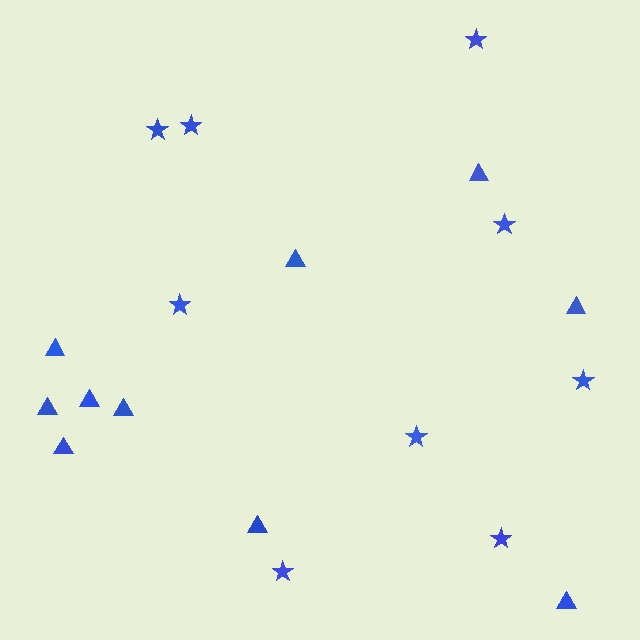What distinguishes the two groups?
There are 2 groups: one group of stars (9) and one group of triangles (10).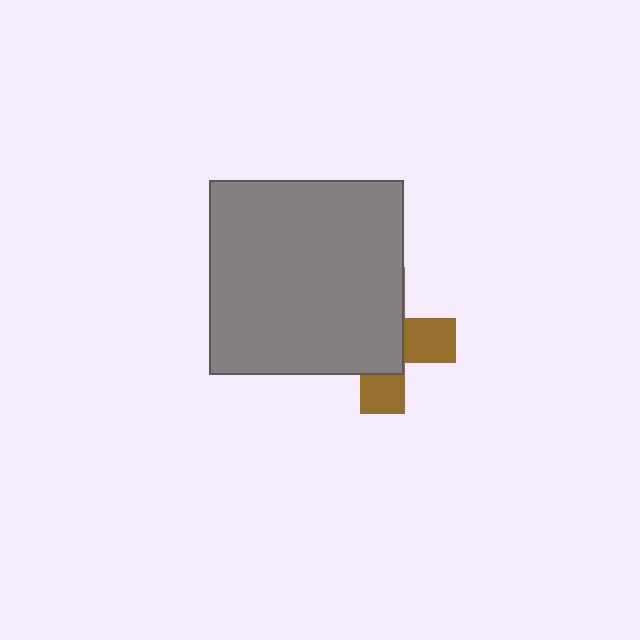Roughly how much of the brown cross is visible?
A small part of it is visible (roughly 38%).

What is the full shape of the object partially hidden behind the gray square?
The partially hidden object is a brown cross.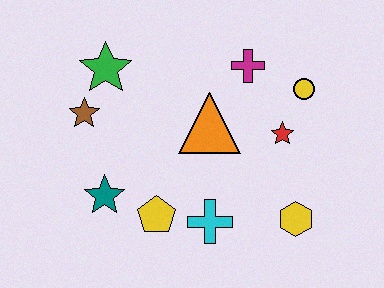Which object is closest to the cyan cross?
The yellow pentagon is closest to the cyan cross.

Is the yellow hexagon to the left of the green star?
No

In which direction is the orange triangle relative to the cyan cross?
The orange triangle is above the cyan cross.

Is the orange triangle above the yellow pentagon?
Yes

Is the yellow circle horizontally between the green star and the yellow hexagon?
No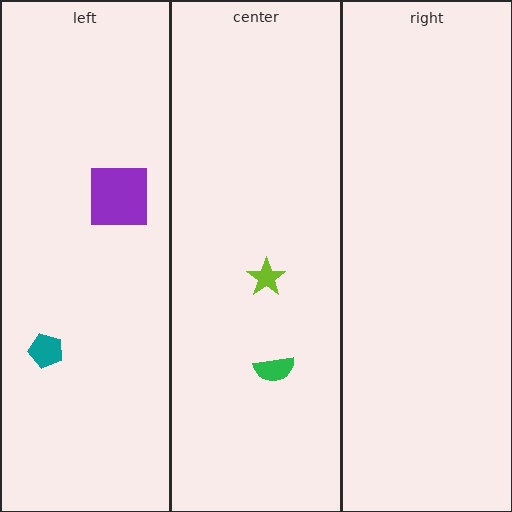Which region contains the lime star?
The center region.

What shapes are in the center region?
The lime star, the green semicircle.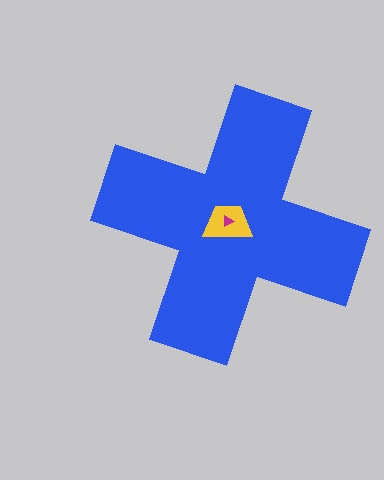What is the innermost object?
The magenta triangle.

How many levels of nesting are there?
3.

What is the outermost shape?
The blue cross.